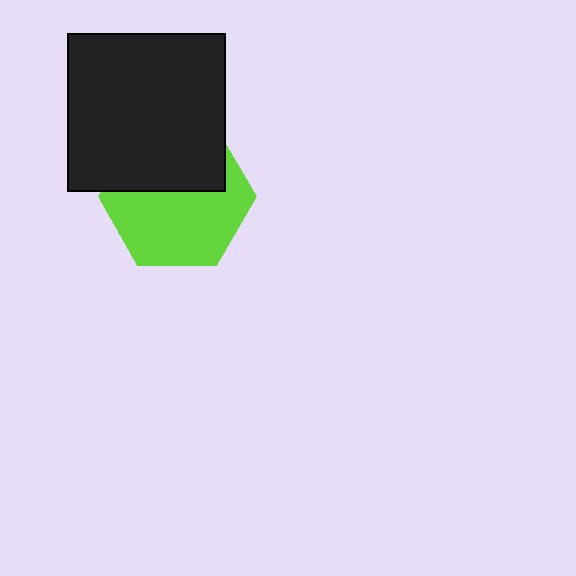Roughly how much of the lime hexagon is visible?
About half of it is visible (roughly 59%).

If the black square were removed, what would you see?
You would see the complete lime hexagon.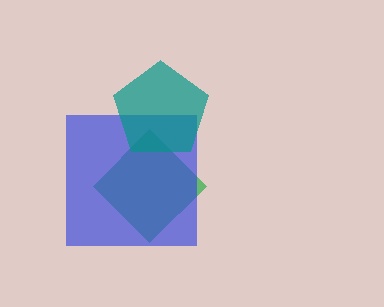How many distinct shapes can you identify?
There are 3 distinct shapes: a green diamond, a blue square, a teal pentagon.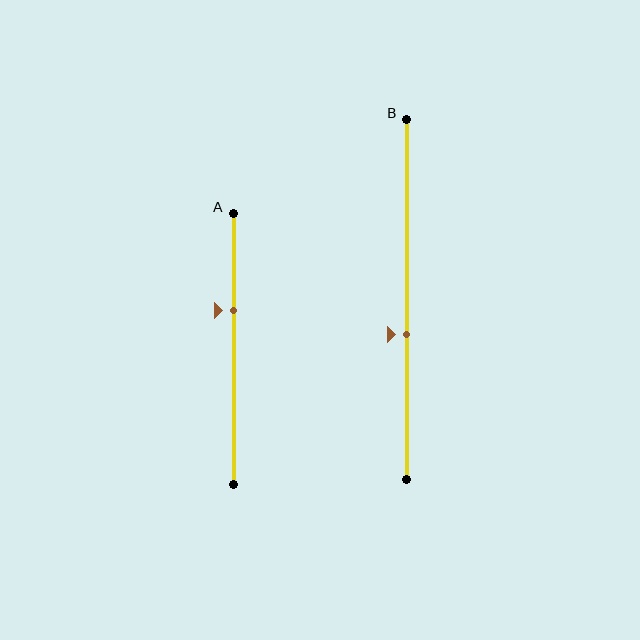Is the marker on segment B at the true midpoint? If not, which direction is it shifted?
No, the marker on segment B is shifted downward by about 10% of the segment length.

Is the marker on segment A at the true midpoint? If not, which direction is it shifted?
No, the marker on segment A is shifted upward by about 14% of the segment length.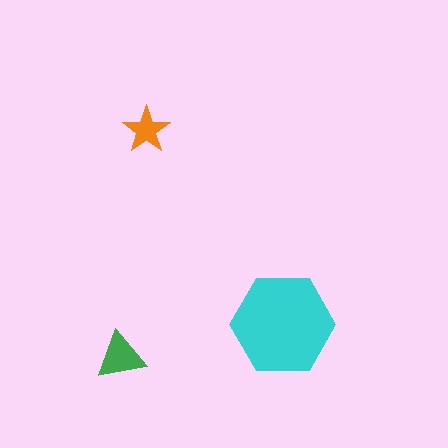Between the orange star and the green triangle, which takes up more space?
The green triangle.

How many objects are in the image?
There are 3 objects in the image.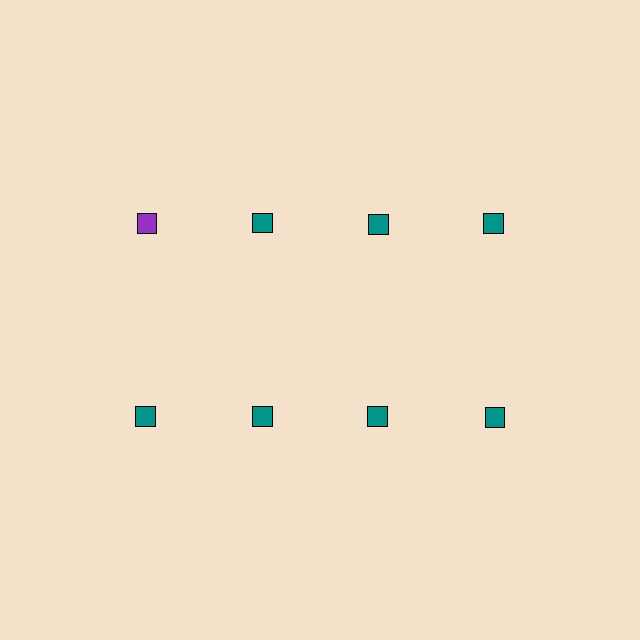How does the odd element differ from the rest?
It has a different color: purple instead of teal.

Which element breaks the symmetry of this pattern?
The purple square in the top row, leftmost column breaks the symmetry. All other shapes are teal squares.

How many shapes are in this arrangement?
There are 8 shapes arranged in a grid pattern.